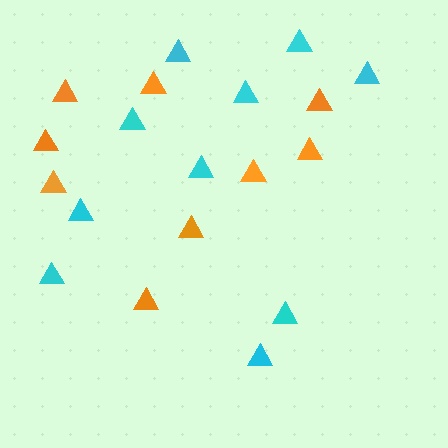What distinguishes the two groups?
There are 2 groups: one group of cyan triangles (10) and one group of orange triangles (9).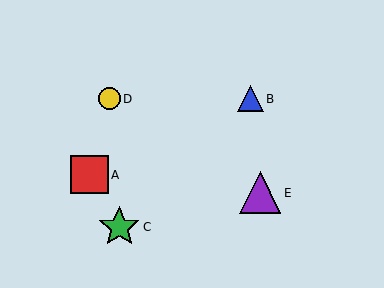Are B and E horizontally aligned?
No, B is at y≈99 and E is at y≈193.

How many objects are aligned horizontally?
2 objects (B, D) are aligned horizontally.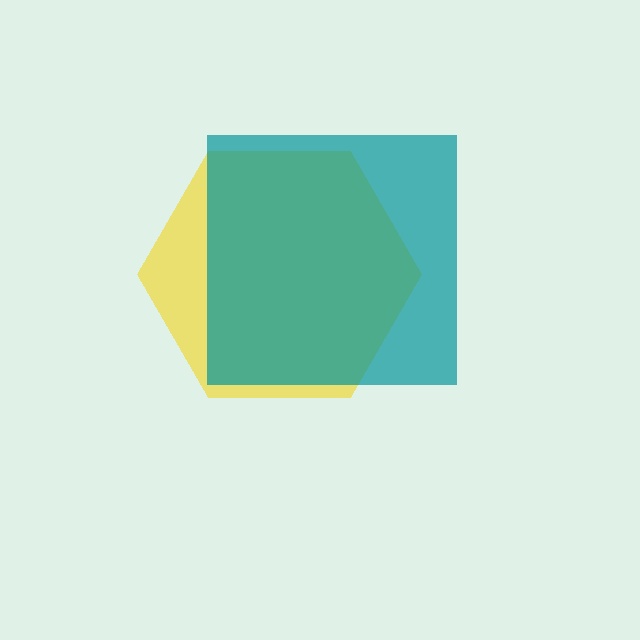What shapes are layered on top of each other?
The layered shapes are: a yellow hexagon, a teal square.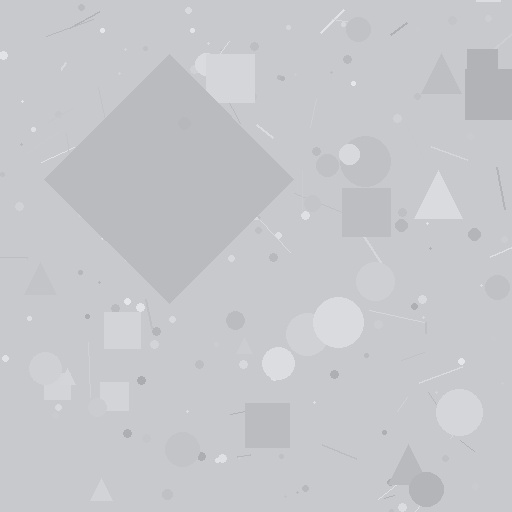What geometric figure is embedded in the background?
A diamond is embedded in the background.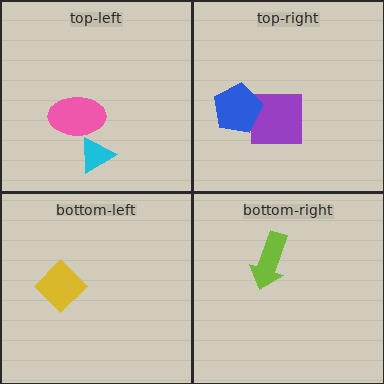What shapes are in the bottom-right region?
The lime arrow.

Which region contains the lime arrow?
The bottom-right region.